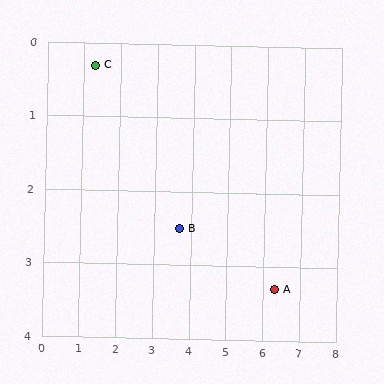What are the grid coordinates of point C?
Point C is at approximately (1.3, 0.3).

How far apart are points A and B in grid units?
Points A and B are about 2.7 grid units apart.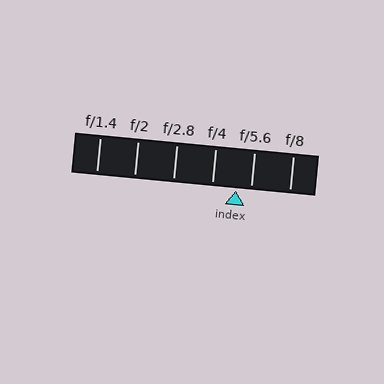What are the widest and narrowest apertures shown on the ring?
The widest aperture shown is f/1.4 and the narrowest is f/8.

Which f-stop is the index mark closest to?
The index mark is closest to f/5.6.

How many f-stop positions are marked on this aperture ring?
There are 6 f-stop positions marked.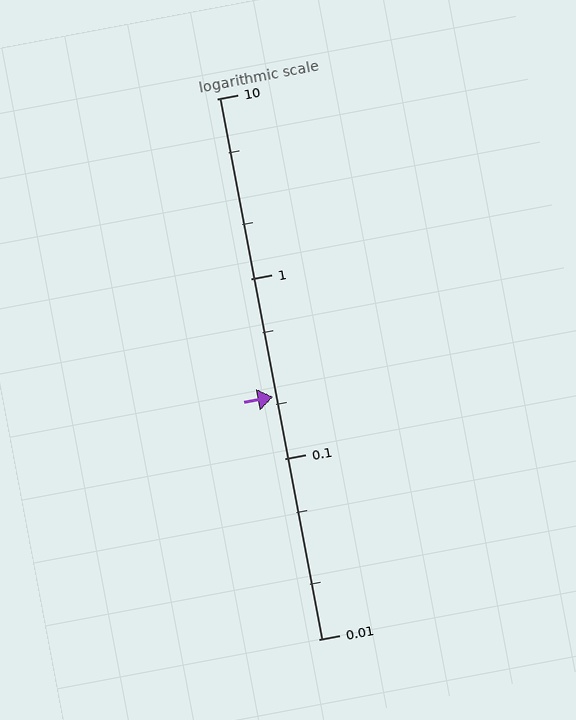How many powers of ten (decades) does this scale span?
The scale spans 3 decades, from 0.01 to 10.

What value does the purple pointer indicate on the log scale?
The pointer indicates approximately 0.22.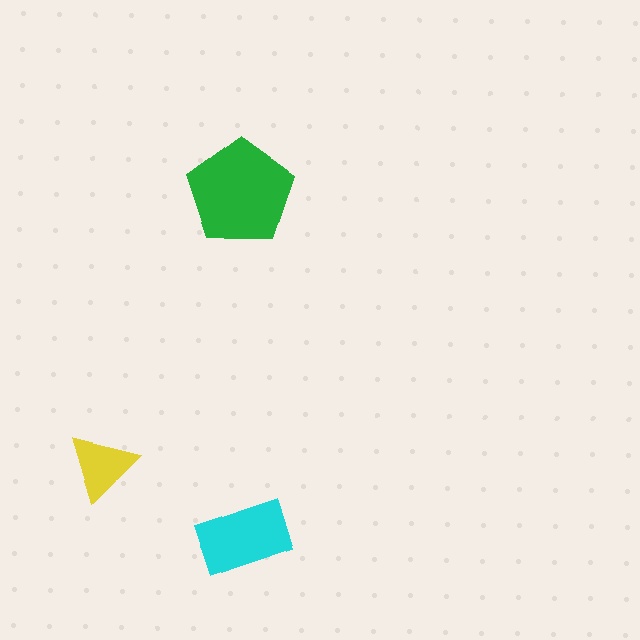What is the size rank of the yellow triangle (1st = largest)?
3rd.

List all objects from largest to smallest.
The green pentagon, the cyan rectangle, the yellow triangle.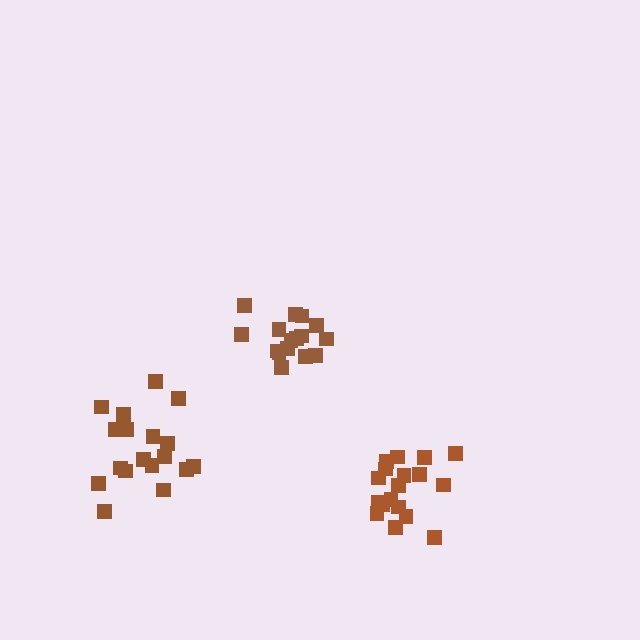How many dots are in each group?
Group 1: 19 dots, Group 2: 18 dots, Group 3: 16 dots (53 total).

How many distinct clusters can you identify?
There are 3 distinct clusters.